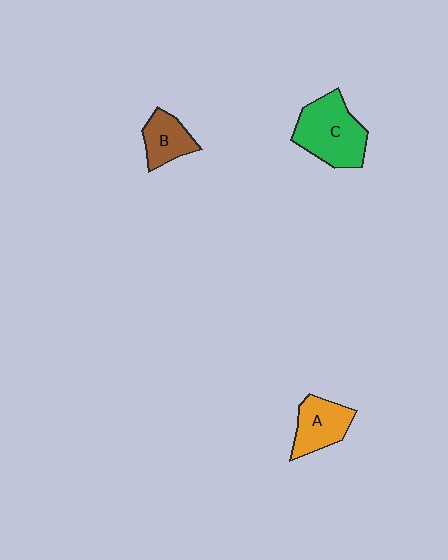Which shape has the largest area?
Shape C (green).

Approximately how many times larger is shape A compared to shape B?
Approximately 1.2 times.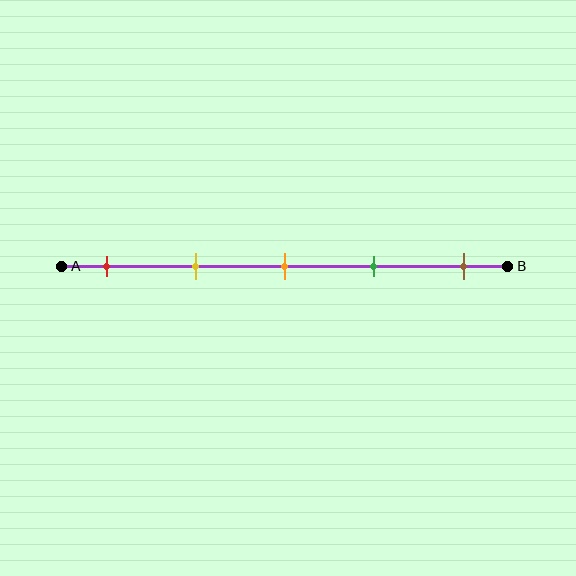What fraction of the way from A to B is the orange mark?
The orange mark is approximately 50% (0.5) of the way from A to B.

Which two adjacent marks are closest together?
The orange and green marks are the closest adjacent pair.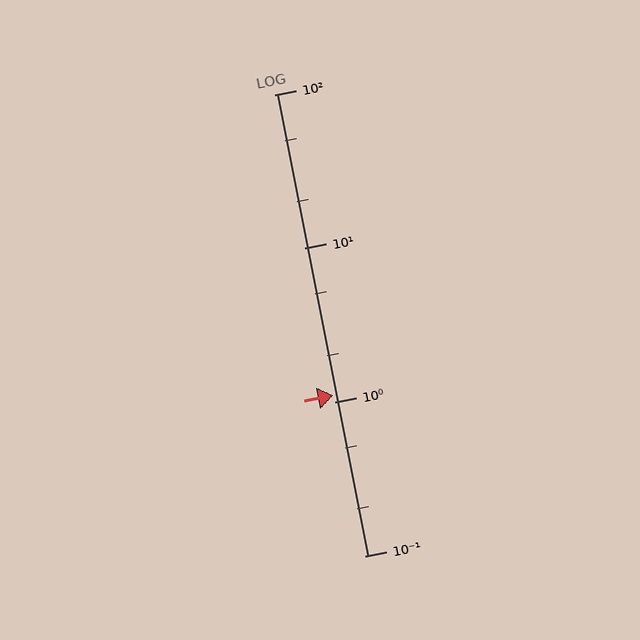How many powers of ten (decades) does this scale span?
The scale spans 3 decades, from 0.1 to 100.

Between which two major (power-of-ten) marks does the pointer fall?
The pointer is between 1 and 10.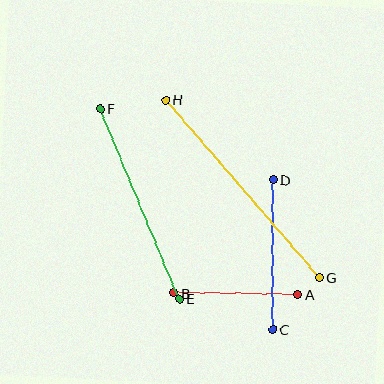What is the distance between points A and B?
The distance is approximately 124 pixels.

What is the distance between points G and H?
The distance is approximately 235 pixels.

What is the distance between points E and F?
The distance is approximately 206 pixels.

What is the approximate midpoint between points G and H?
The midpoint is at approximately (242, 189) pixels.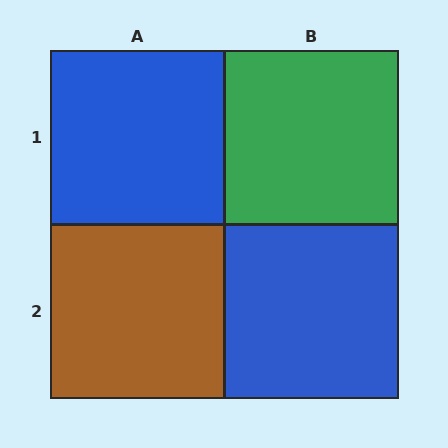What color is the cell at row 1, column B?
Green.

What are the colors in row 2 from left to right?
Brown, blue.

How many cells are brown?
1 cell is brown.